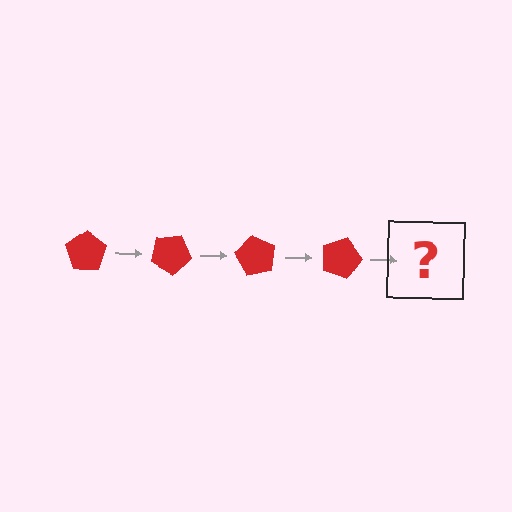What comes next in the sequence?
The next element should be a red pentagon rotated 120 degrees.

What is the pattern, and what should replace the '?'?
The pattern is that the pentagon rotates 30 degrees each step. The '?' should be a red pentagon rotated 120 degrees.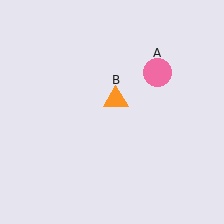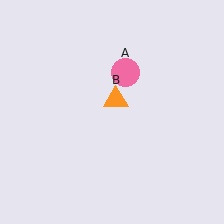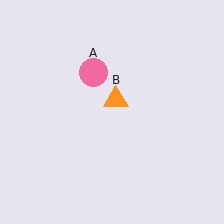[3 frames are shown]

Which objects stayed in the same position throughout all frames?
Orange triangle (object B) remained stationary.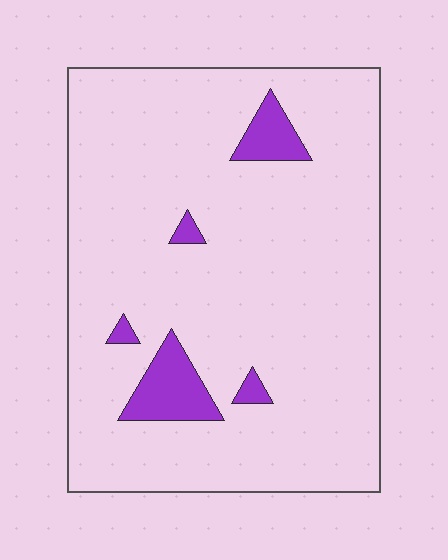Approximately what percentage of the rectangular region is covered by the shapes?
Approximately 10%.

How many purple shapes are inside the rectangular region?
5.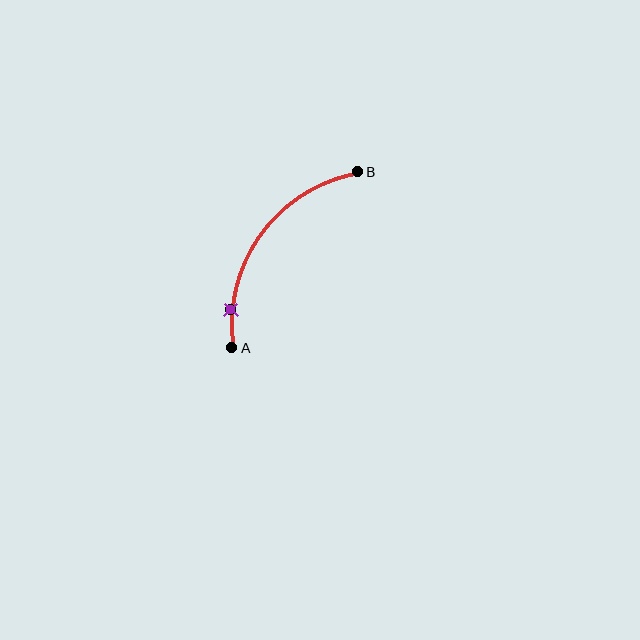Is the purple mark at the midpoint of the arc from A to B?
No. The purple mark lies on the arc but is closer to endpoint A. The arc midpoint would be at the point on the curve equidistant along the arc from both A and B.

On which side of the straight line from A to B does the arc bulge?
The arc bulges above and to the left of the straight line connecting A and B.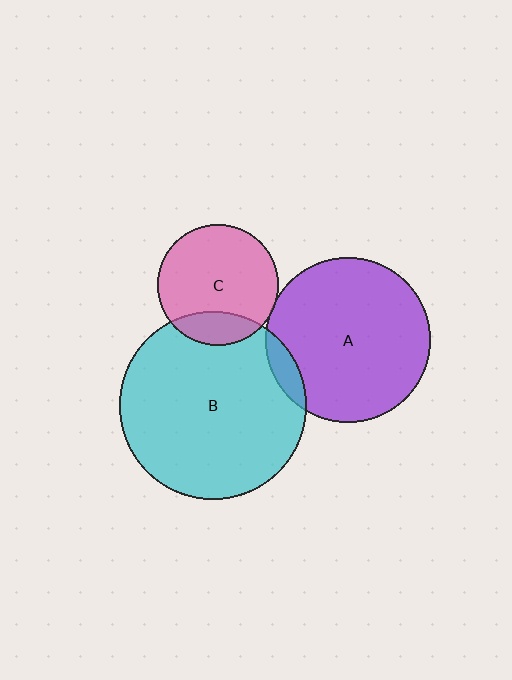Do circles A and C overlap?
Yes.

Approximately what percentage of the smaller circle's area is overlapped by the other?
Approximately 5%.